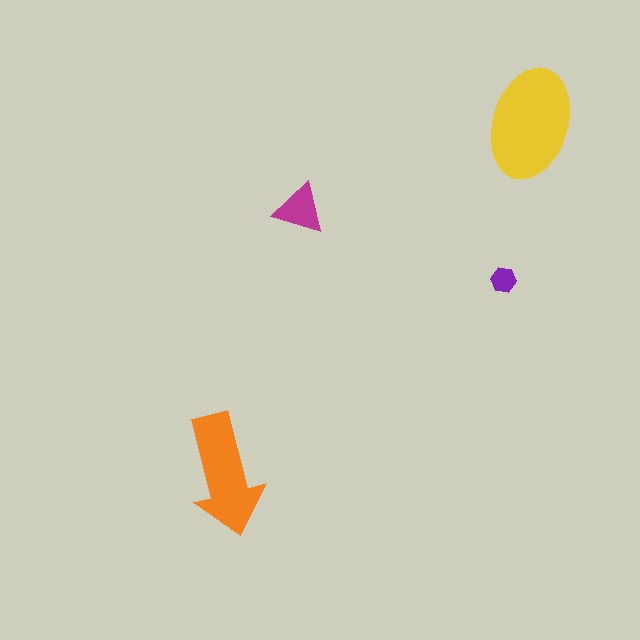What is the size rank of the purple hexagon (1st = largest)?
4th.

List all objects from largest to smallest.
The yellow ellipse, the orange arrow, the magenta triangle, the purple hexagon.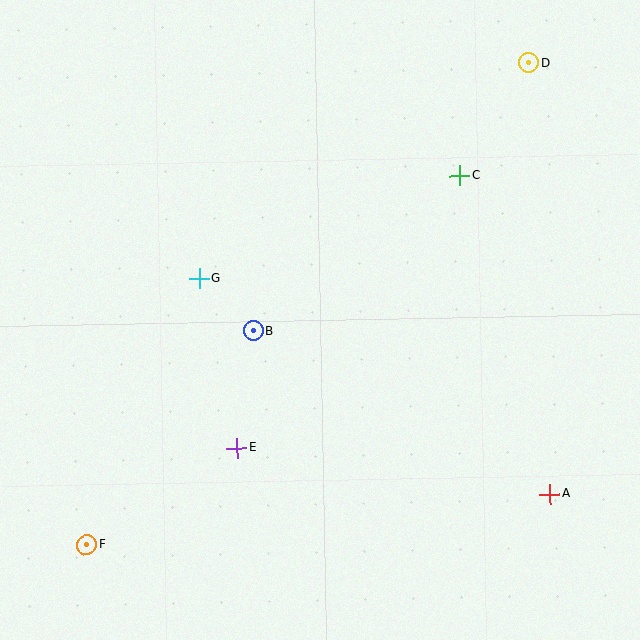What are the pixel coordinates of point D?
Point D is at (529, 63).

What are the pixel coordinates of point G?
Point G is at (199, 278).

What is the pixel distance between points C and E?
The distance between C and E is 352 pixels.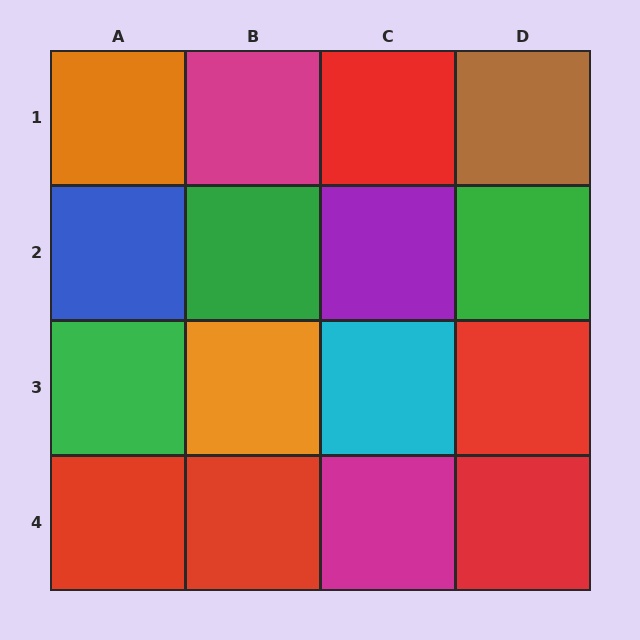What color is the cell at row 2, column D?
Green.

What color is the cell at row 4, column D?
Red.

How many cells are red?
5 cells are red.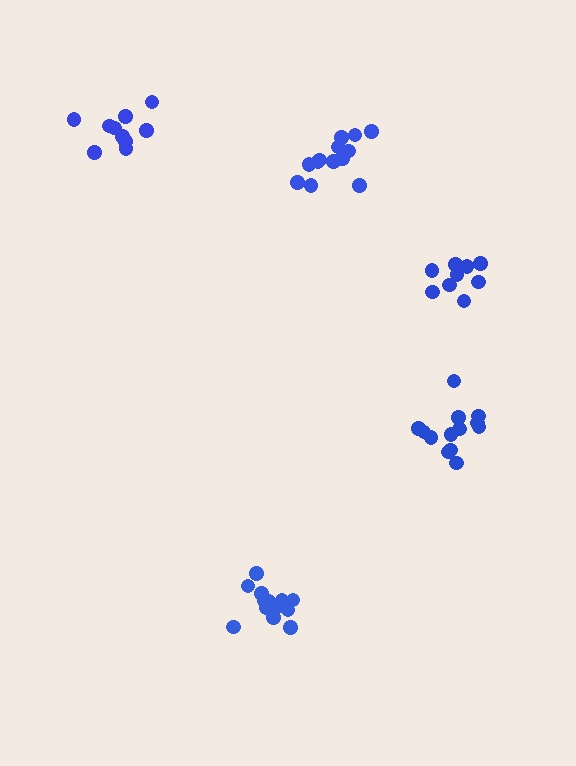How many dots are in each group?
Group 1: 13 dots, Group 2: 10 dots, Group 3: 13 dots, Group 4: 9 dots, Group 5: 13 dots (58 total).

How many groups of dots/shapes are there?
There are 5 groups.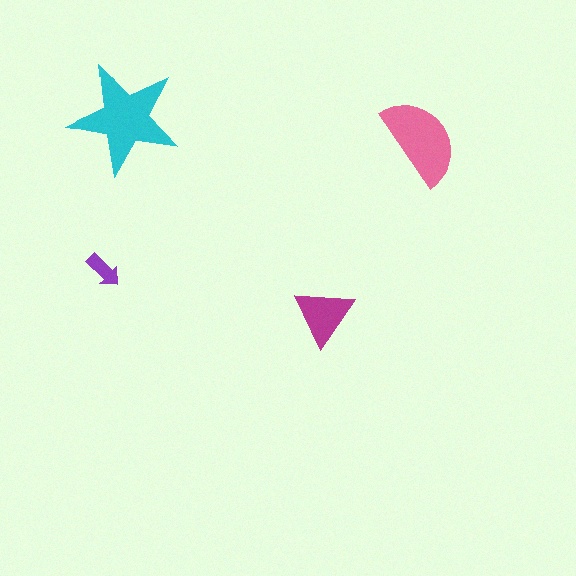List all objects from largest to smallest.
The cyan star, the pink semicircle, the magenta triangle, the purple arrow.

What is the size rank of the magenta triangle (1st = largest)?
3rd.